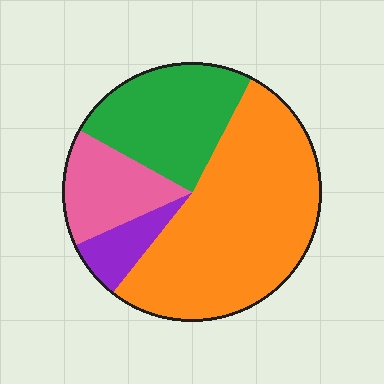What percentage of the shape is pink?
Pink covers 15% of the shape.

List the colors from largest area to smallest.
From largest to smallest: orange, green, pink, purple.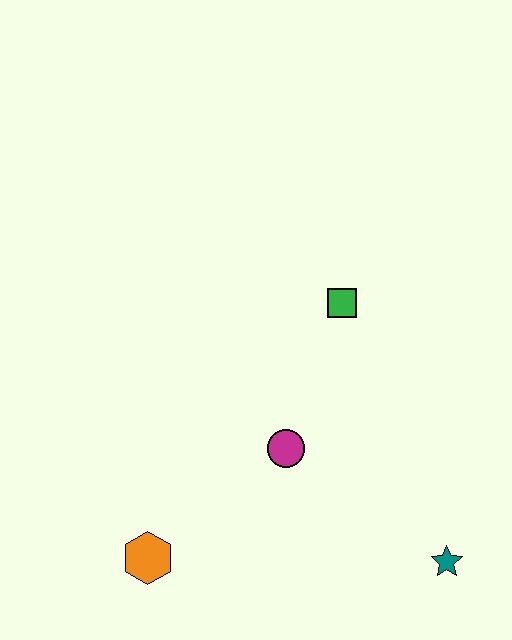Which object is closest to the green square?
The magenta circle is closest to the green square.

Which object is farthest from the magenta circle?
The teal star is farthest from the magenta circle.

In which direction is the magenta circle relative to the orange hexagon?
The magenta circle is to the right of the orange hexagon.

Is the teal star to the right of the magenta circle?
Yes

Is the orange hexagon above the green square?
No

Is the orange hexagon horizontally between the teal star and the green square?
No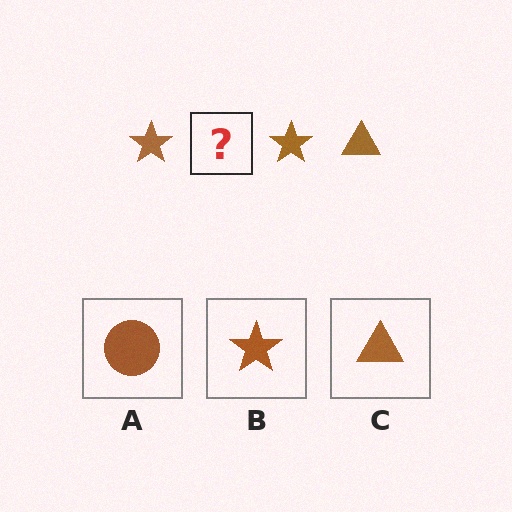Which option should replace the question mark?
Option C.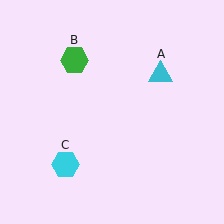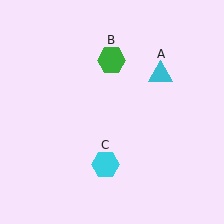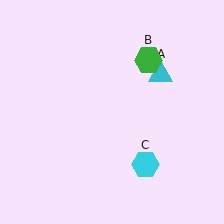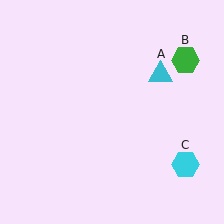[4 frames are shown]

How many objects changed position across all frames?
2 objects changed position: green hexagon (object B), cyan hexagon (object C).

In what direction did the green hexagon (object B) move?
The green hexagon (object B) moved right.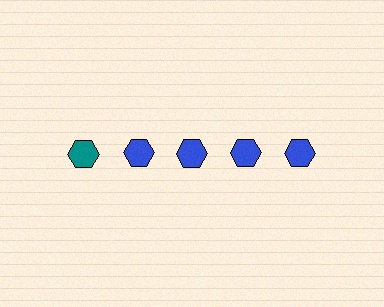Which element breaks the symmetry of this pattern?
The teal hexagon in the top row, leftmost column breaks the symmetry. All other shapes are blue hexagons.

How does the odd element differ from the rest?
It has a different color: teal instead of blue.